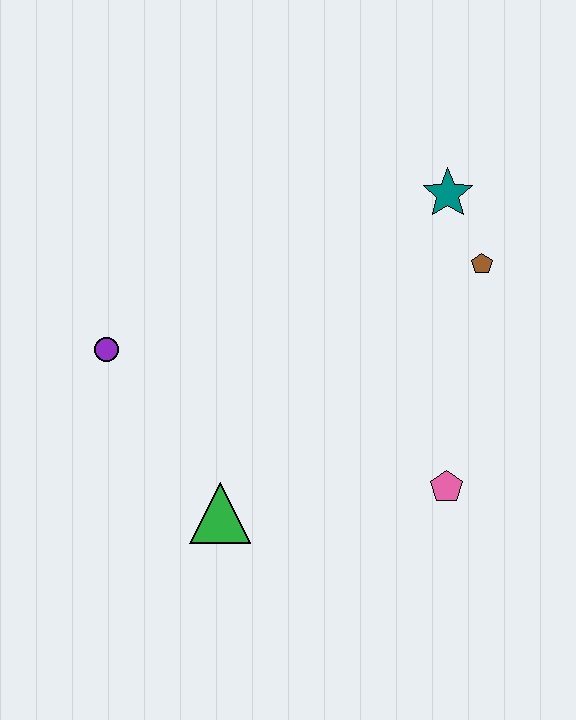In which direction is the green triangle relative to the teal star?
The green triangle is below the teal star.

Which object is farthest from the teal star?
The green triangle is farthest from the teal star.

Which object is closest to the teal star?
The brown pentagon is closest to the teal star.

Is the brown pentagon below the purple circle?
No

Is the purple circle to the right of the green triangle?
No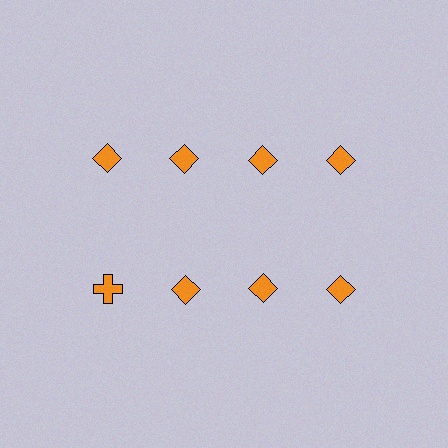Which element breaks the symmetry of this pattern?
The orange cross in the second row, leftmost column breaks the symmetry. All other shapes are orange diamonds.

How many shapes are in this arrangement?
There are 8 shapes arranged in a grid pattern.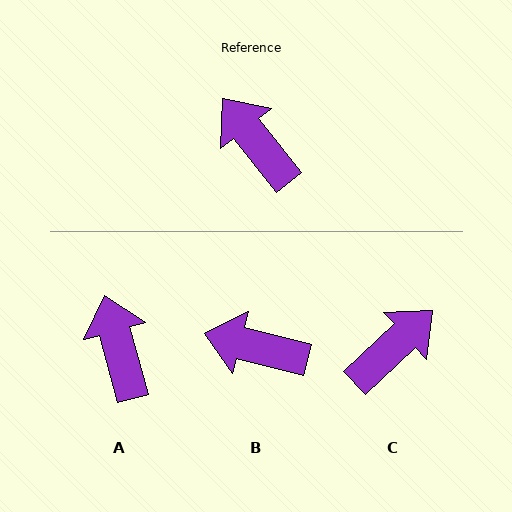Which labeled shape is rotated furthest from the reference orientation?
C, about 86 degrees away.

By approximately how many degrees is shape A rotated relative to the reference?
Approximately 23 degrees clockwise.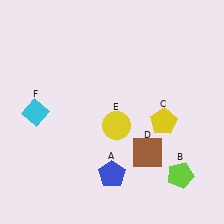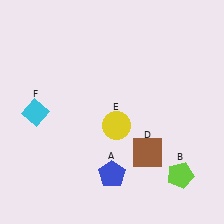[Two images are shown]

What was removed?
The yellow pentagon (C) was removed in Image 2.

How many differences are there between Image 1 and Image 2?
There is 1 difference between the two images.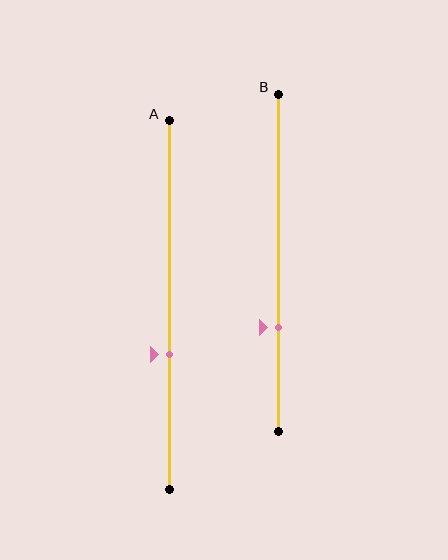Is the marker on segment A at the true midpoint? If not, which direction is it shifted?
No, the marker on segment A is shifted downward by about 13% of the segment length.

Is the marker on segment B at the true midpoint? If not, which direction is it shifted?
No, the marker on segment B is shifted downward by about 19% of the segment length.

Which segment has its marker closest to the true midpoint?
Segment A has its marker closest to the true midpoint.